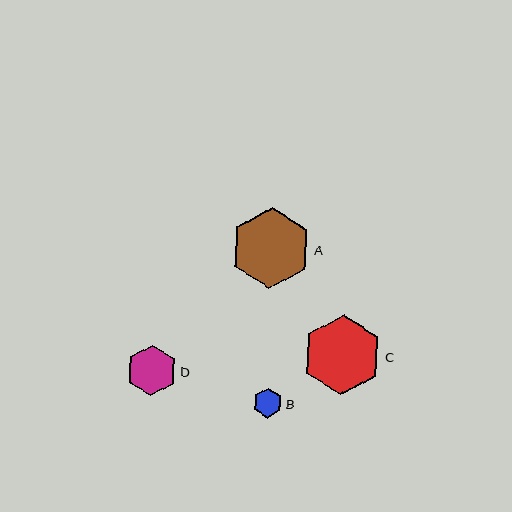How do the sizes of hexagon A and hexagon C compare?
Hexagon A and hexagon C are approximately the same size.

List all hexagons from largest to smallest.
From largest to smallest: A, C, D, B.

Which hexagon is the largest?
Hexagon A is the largest with a size of approximately 80 pixels.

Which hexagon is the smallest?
Hexagon B is the smallest with a size of approximately 30 pixels.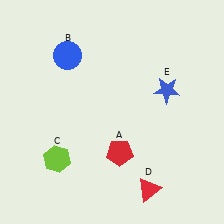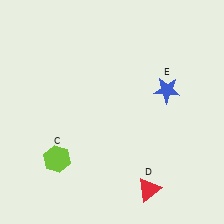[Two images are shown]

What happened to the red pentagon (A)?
The red pentagon (A) was removed in Image 2. It was in the bottom-right area of Image 1.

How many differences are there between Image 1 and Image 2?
There are 2 differences between the two images.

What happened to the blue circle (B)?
The blue circle (B) was removed in Image 2. It was in the top-left area of Image 1.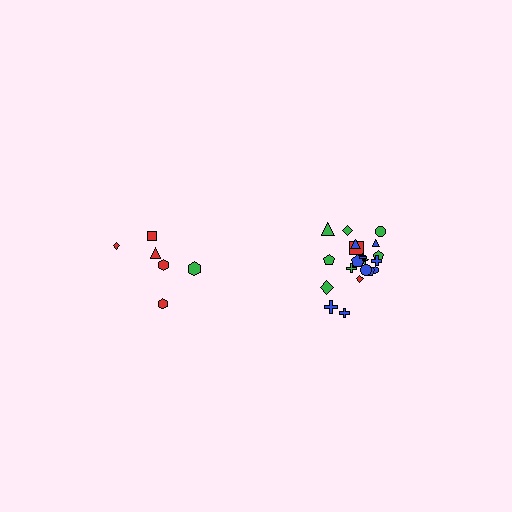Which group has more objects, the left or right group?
The right group.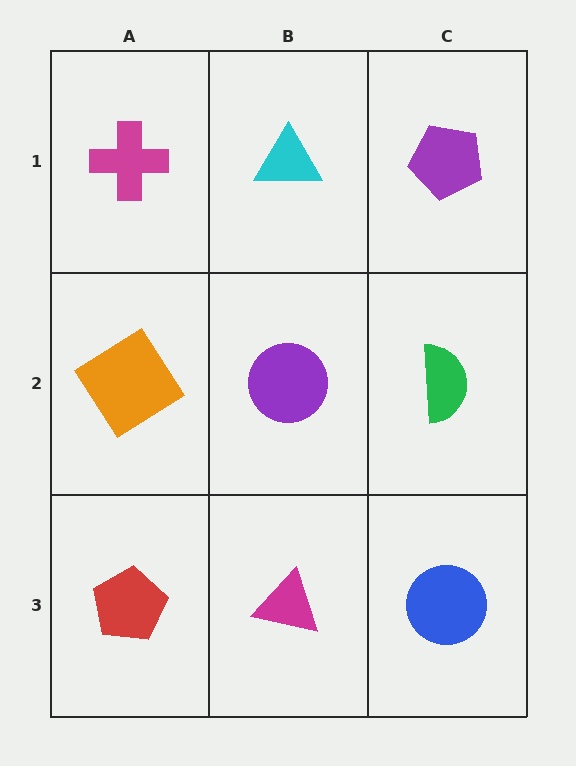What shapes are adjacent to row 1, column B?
A purple circle (row 2, column B), a magenta cross (row 1, column A), a purple pentagon (row 1, column C).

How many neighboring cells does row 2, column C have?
3.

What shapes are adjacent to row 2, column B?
A cyan triangle (row 1, column B), a magenta triangle (row 3, column B), an orange diamond (row 2, column A), a green semicircle (row 2, column C).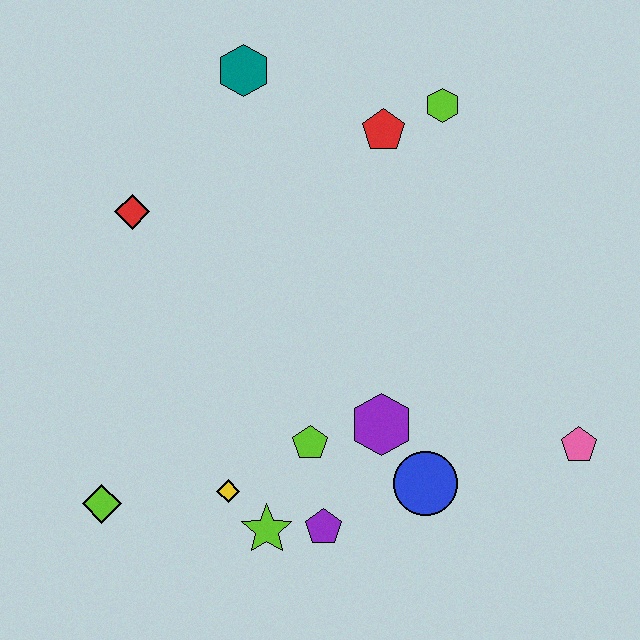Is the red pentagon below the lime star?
No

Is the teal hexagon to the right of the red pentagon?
No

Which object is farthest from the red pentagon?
The lime diamond is farthest from the red pentagon.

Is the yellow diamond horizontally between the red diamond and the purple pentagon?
Yes